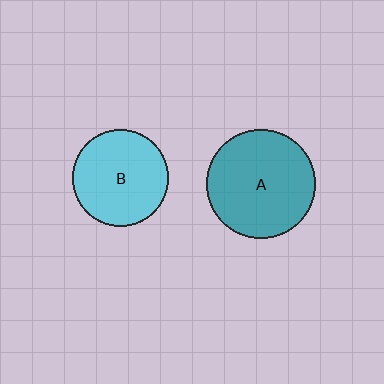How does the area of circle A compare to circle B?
Approximately 1.3 times.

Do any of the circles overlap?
No, none of the circles overlap.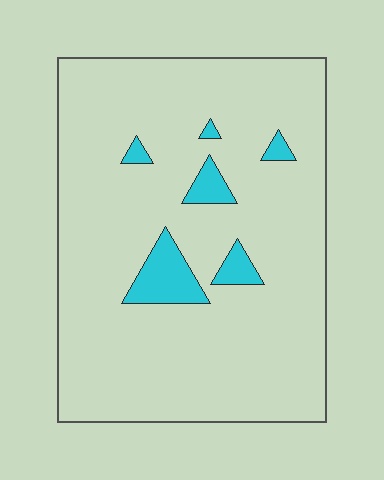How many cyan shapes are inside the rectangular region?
6.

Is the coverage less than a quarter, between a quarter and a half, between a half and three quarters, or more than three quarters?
Less than a quarter.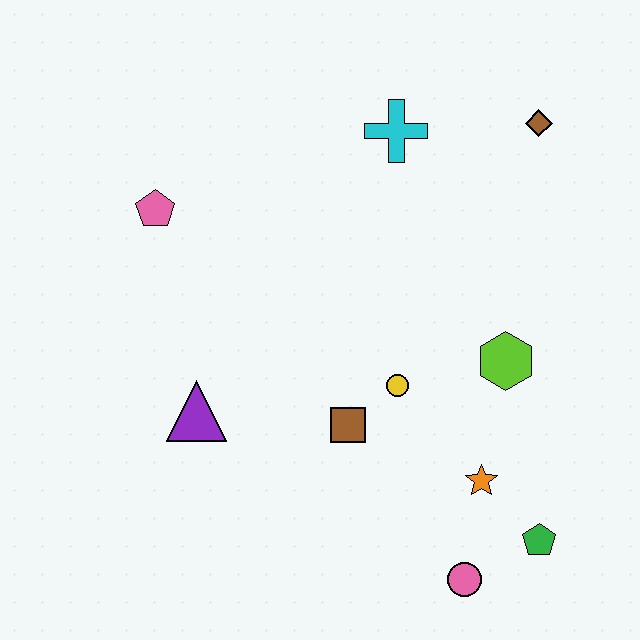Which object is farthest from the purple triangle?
The brown diamond is farthest from the purple triangle.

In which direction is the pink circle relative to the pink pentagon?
The pink circle is below the pink pentagon.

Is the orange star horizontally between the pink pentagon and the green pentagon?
Yes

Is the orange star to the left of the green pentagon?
Yes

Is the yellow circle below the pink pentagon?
Yes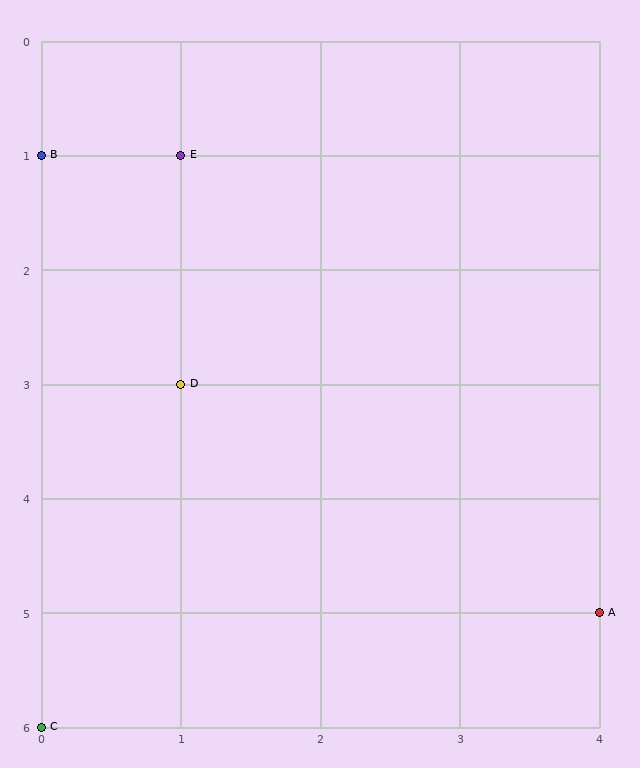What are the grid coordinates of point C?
Point C is at grid coordinates (0, 6).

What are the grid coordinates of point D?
Point D is at grid coordinates (1, 3).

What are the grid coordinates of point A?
Point A is at grid coordinates (4, 5).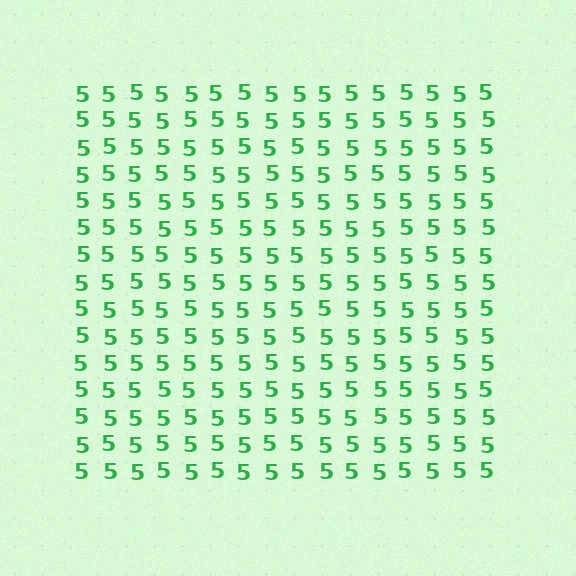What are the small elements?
The small elements are digit 5's.